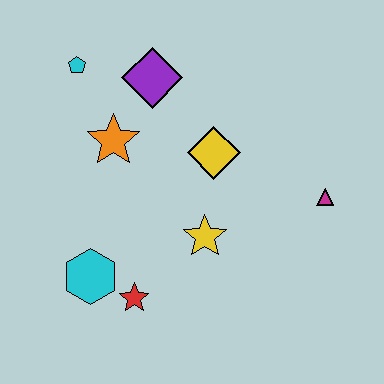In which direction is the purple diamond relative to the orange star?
The purple diamond is above the orange star.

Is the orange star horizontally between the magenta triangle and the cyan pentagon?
Yes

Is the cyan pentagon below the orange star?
No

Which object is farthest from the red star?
The cyan pentagon is farthest from the red star.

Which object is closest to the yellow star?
The yellow diamond is closest to the yellow star.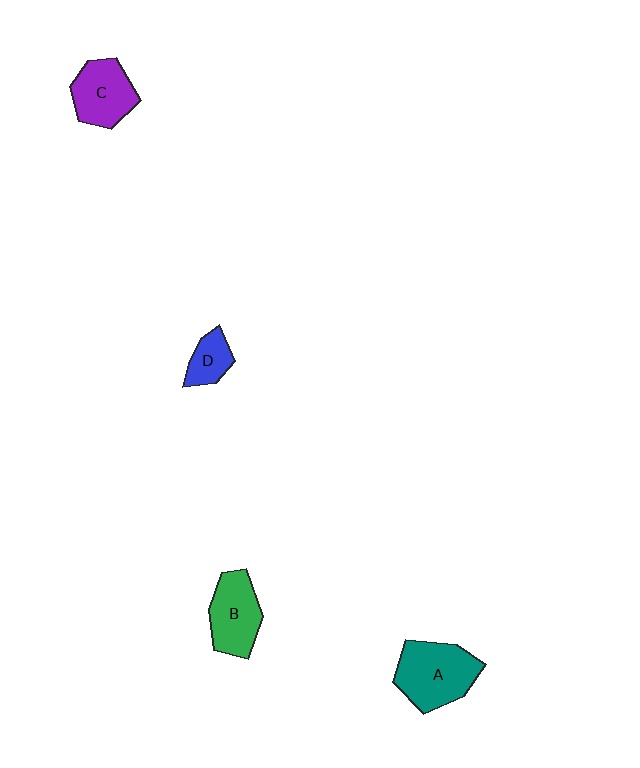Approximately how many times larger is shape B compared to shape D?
Approximately 1.9 times.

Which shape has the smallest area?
Shape D (blue).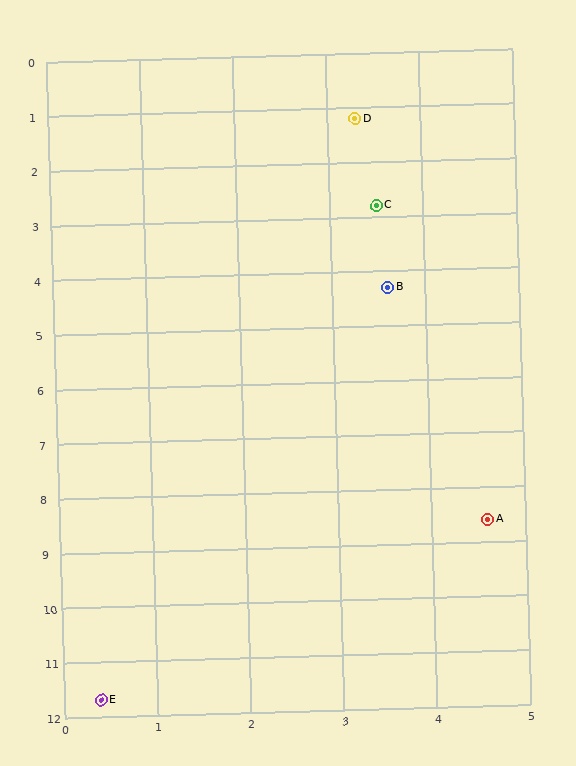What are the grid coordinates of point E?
Point E is at approximately (0.4, 11.7).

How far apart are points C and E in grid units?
Points C and E are about 9.4 grid units apart.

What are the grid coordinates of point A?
Point A is at approximately (4.6, 8.6).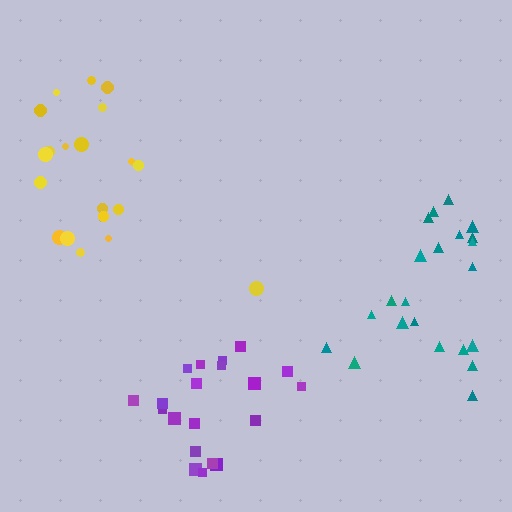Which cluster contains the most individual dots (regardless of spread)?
Teal (22).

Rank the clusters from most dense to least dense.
purple, teal, yellow.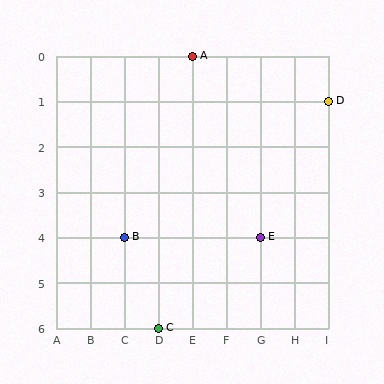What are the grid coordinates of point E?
Point E is at grid coordinates (G, 4).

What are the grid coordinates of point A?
Point A is at grid coordinates (E, 0).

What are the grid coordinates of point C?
Point C is at grid coordinates (D, 6).